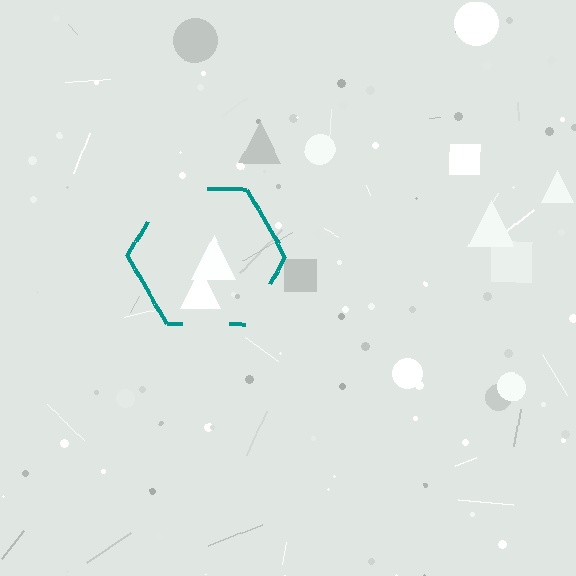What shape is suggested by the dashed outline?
The dashed outline suggests a hexagon.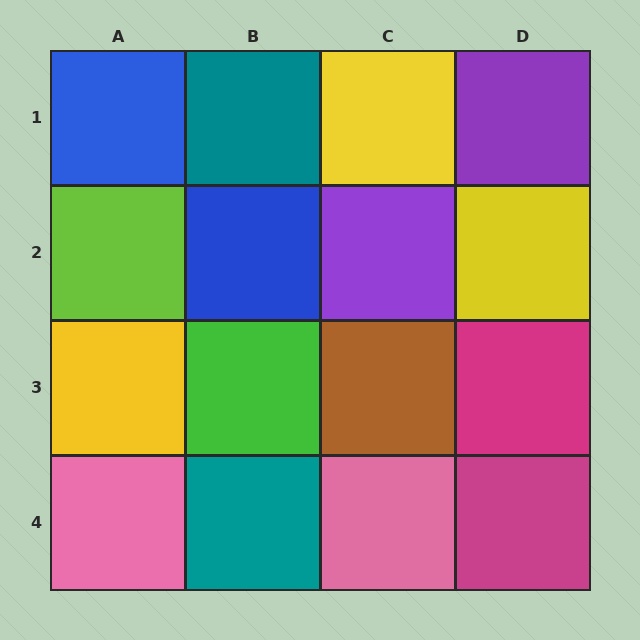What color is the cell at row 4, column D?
Magenta.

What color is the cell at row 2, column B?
Blue.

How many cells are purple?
2 cells are purple.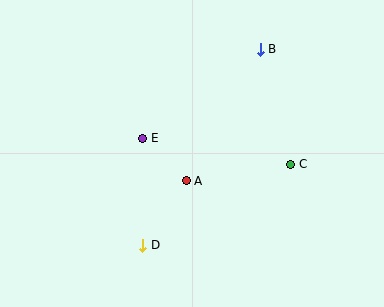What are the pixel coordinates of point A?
Point A is at (186, 181).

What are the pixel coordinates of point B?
Point B is at (260, 49).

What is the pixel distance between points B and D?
The distance between B and D is 229 pixels.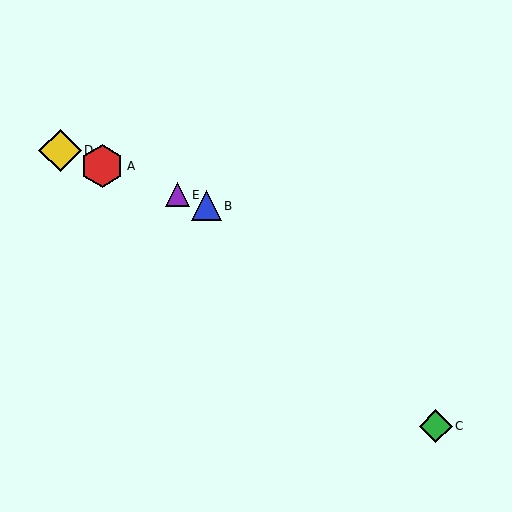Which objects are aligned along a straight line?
Objects A, B, D, E are aligned along a straight line.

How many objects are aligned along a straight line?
4 objects (A, B, D, E) are aligned along a straight line.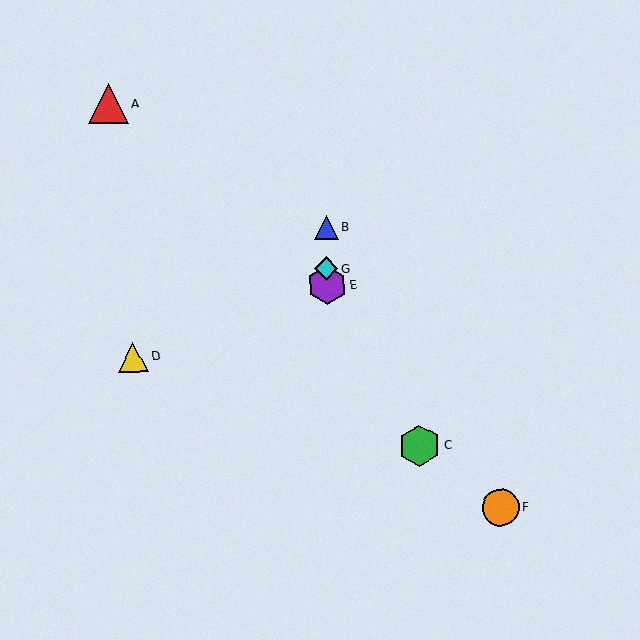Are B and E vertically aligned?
Yes, both are at x≈326.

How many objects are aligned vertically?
3 objects (B, E, G) are aligned vertically.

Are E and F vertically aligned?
No, E is at x≈327 and F is at x≈501.